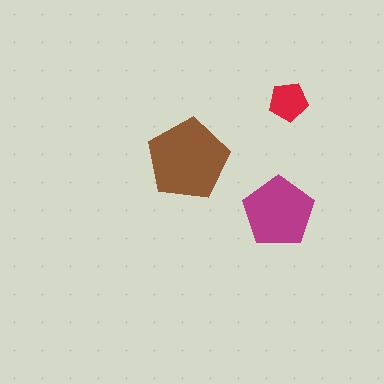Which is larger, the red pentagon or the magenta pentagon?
The magenta one.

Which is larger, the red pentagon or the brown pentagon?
The brown one.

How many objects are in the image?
There are 3 objects in the image.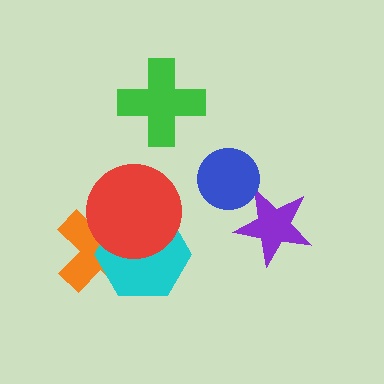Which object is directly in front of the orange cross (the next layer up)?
The cyan hexagon is directly in front of the orange cross.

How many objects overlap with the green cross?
0 objects overlap with the green cross.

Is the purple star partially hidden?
Yes, it is partially covered by another shape.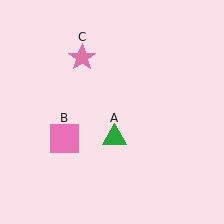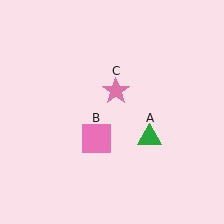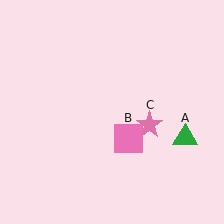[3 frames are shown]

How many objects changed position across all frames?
3 objects changed position: green triangle (object A), pink square (object B), pink star (object C).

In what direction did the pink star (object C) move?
The pink star (object C) moved down and to the right.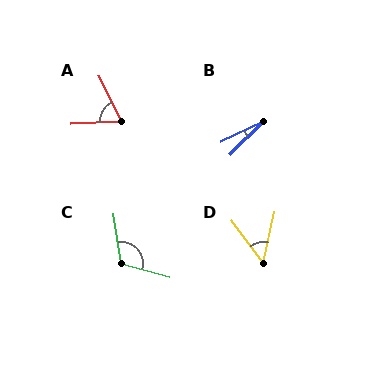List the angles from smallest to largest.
B (18°), D (50°), A (67°), C (114°).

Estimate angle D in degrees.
Approximately 50 degrees.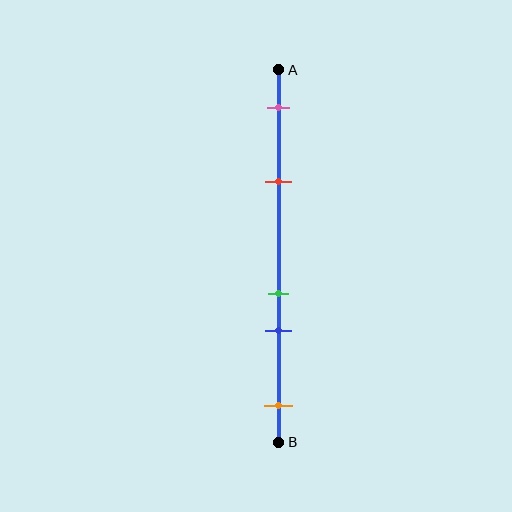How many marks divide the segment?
There are 5 marks dividing the segment.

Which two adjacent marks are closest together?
The green and blue marks are the closest adjacent pair.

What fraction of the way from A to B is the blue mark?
The blue mark is approximately 70% (0.7) of the way from A to B.